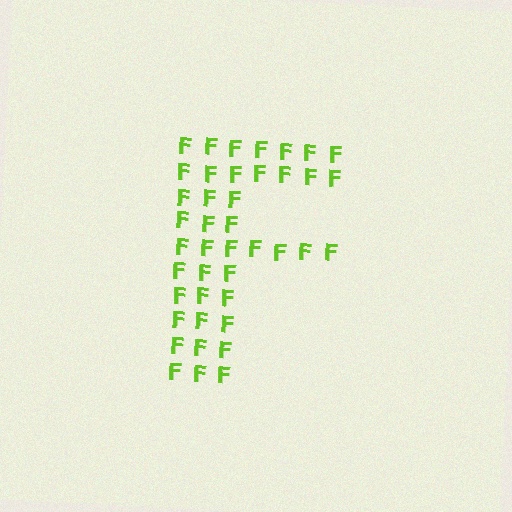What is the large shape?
The large shape is the letter F.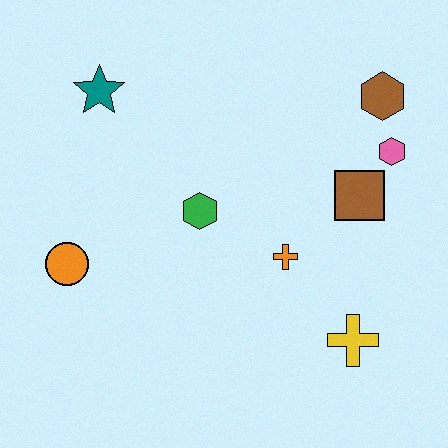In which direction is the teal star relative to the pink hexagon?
The teal star is to the left of the pink hexagon.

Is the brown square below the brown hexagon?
Yes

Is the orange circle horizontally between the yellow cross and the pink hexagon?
No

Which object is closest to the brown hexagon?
The pink hexagon is closest to the brown hexagon.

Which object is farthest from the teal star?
The yellow cross is farthest from the teal star.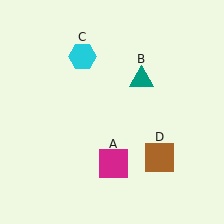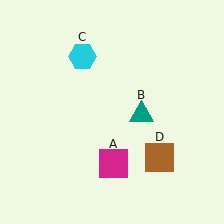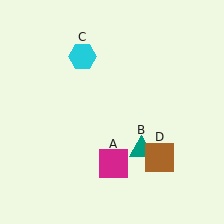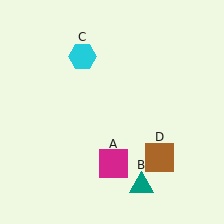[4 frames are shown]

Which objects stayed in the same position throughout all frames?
Magenta square (object A) and cyan hexagon (object C) and brown square (object D) remained stationary.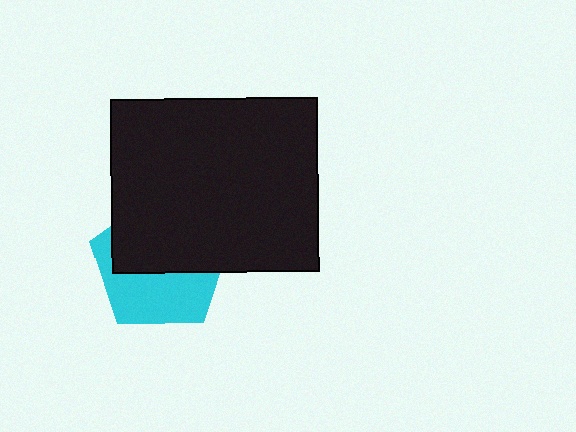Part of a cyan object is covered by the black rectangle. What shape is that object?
It is a pentagon.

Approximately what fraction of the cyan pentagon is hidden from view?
Roughly 54% of the cyan pentagon is hidden behind the black rectangle.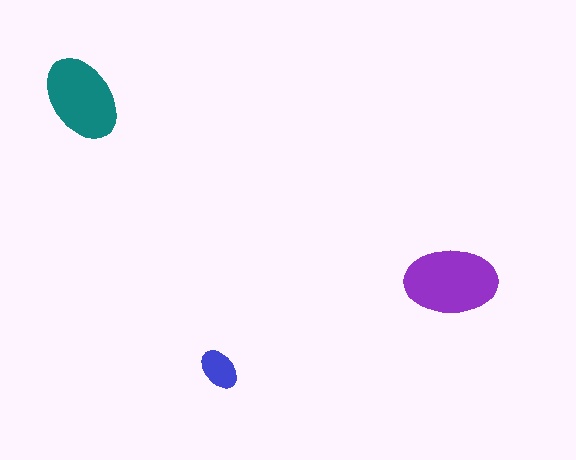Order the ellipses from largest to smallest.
the purple one, the teal one, the blue one.